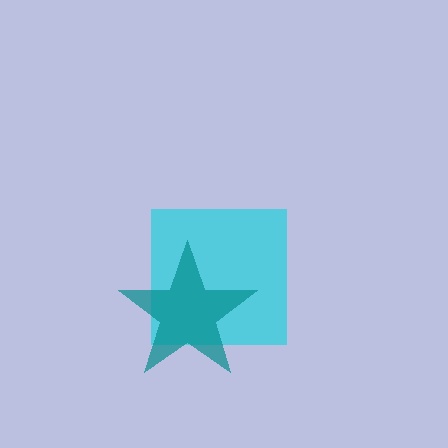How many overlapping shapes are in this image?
There are 2 overlapping shapes in the image.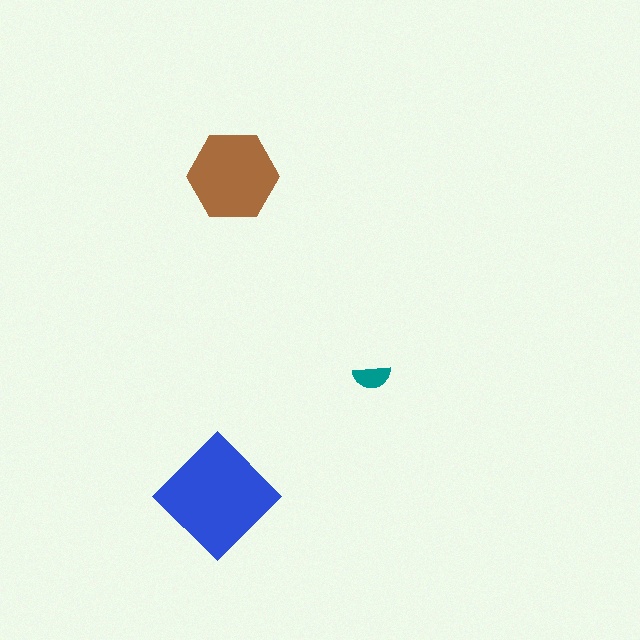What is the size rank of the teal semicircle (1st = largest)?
3rd.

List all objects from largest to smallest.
The blue diamond, the brown hexagon, the teal semicircle.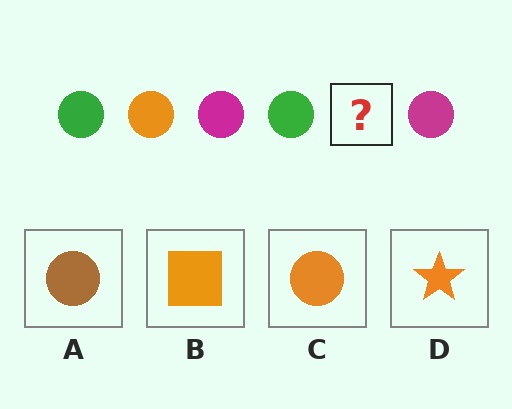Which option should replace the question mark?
Option C.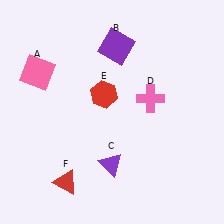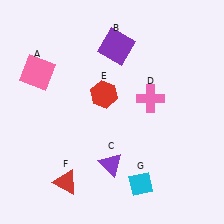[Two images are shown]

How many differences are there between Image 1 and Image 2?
There is 1 difference between the two images.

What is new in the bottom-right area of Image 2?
A cyan diamond (G) was added in the bottom-right area of Image 2.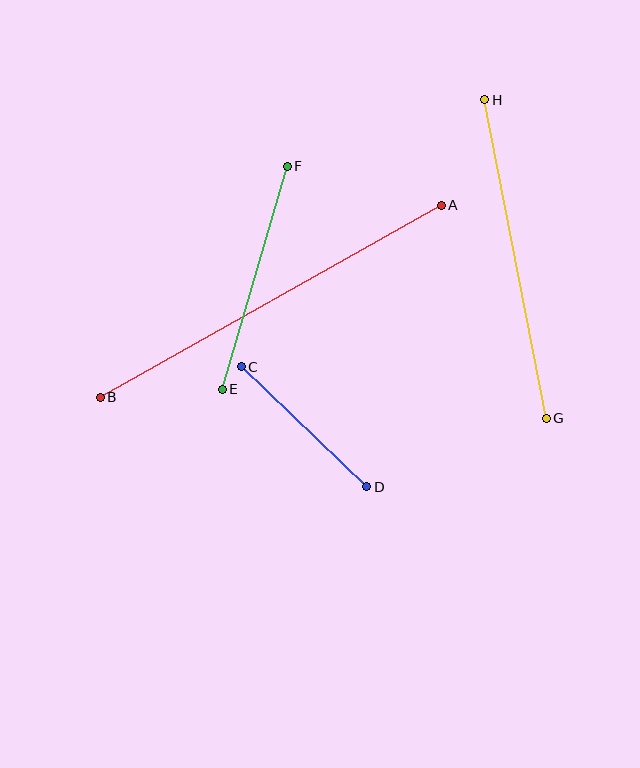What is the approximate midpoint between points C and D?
The midpoint is at approximately (304, 427) pixels.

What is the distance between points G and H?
The distance is approximately 324 pixels.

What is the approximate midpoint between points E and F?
The midpoint is at approximately (255, 278) pixels.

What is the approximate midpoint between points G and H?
The midpoint is at approximately (516, 259) pixels.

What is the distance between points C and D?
The distance is approximately 174 pixels.